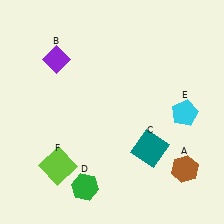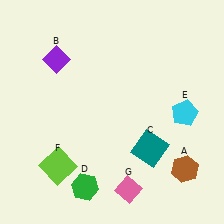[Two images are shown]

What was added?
A pink diamond (G) was added in Image 2.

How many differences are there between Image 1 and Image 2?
There is 1 difference between the two images.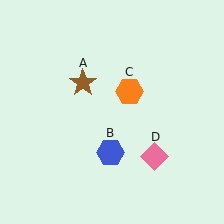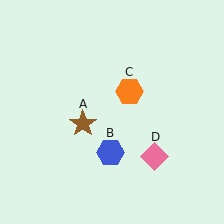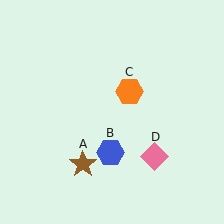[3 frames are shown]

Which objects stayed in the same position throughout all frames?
Blue hexagon (object B) and orange hexagon (object C) and pink diamond (object D) remained stationary.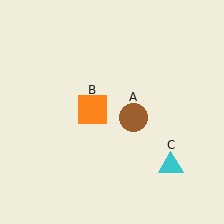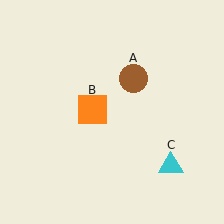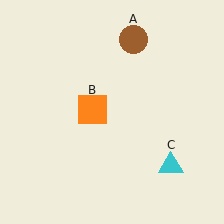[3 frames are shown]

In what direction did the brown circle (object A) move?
The brown circle (object A) moved up.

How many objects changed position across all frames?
1 object changed position: brown circle (object A).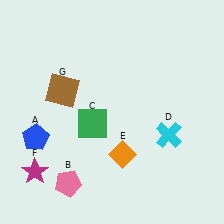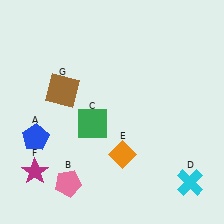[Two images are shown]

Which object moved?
The cyan cross (D) moved down.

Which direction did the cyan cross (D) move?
The cyan cross (D) moved down.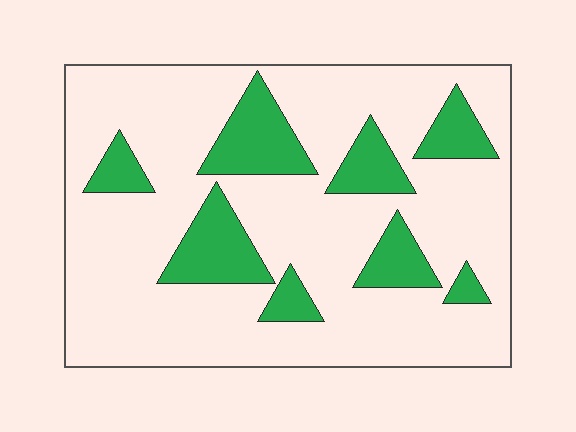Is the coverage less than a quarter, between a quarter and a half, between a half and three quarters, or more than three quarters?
Less than a quarter.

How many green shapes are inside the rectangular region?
8.